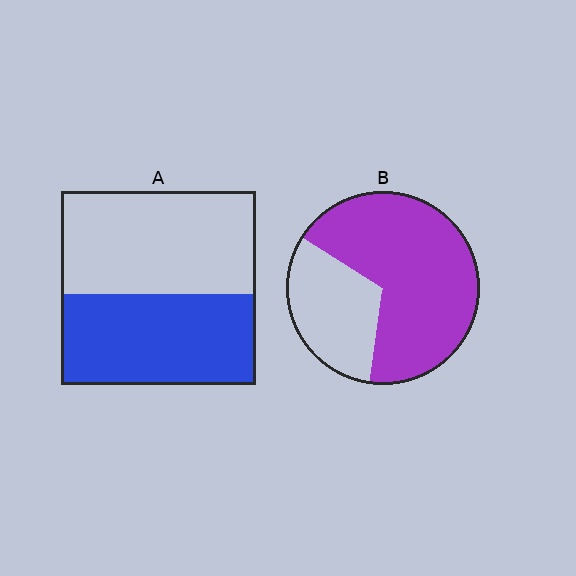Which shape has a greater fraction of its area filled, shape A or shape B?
Shape B.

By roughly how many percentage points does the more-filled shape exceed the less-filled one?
By roughly 20 percentage points (B over A).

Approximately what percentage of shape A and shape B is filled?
A is approximately 45% and B is approximately 70%.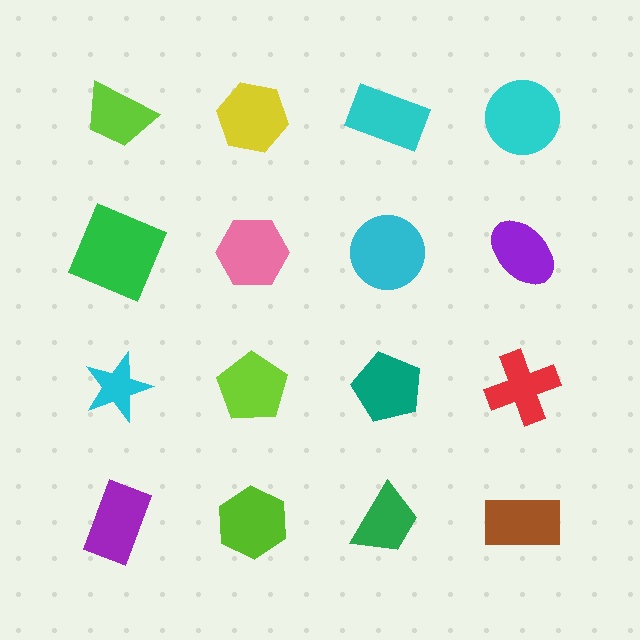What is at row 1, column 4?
A cyan circle.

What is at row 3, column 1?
A cyan star.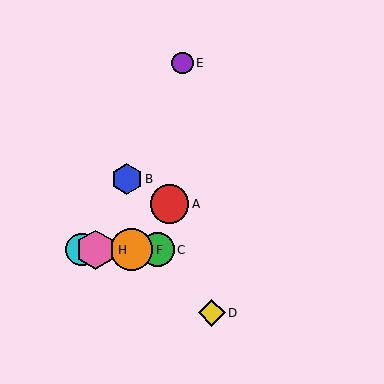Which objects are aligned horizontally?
Objects C, F, G, H are aligned horizontally.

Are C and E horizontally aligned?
No, C is at y≈250 and E is at y≈63.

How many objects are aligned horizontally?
4 objects (C, F, G, H) are aligned horizontally.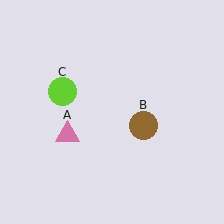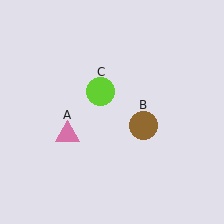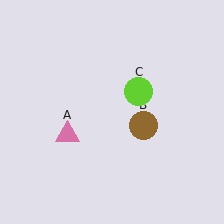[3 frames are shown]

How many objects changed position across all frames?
1 object changed position: lime circle (object C).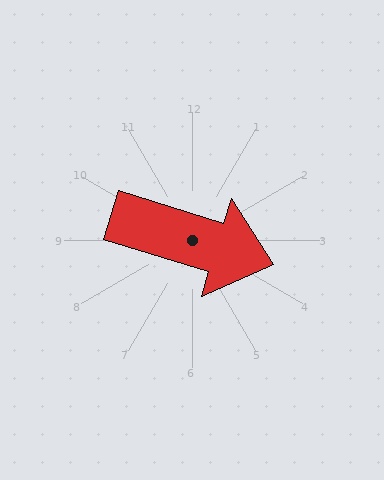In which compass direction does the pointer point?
East.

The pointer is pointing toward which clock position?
Roughly 4 o'clock.